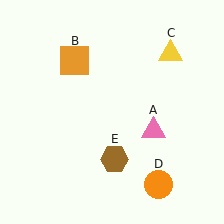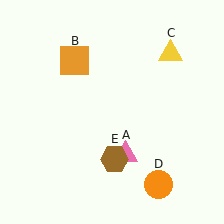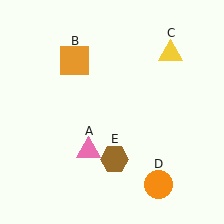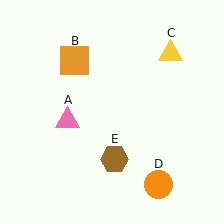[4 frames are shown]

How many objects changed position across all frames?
1 object changed position: pink triangle (object A).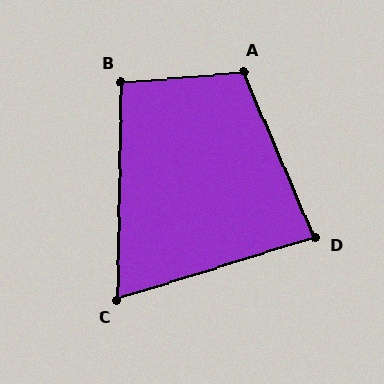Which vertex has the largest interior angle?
A, at approximately 108 degrees.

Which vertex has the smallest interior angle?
C, at approximately 72 degrees.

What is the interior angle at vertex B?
Approximately 96 degrees (obtuse).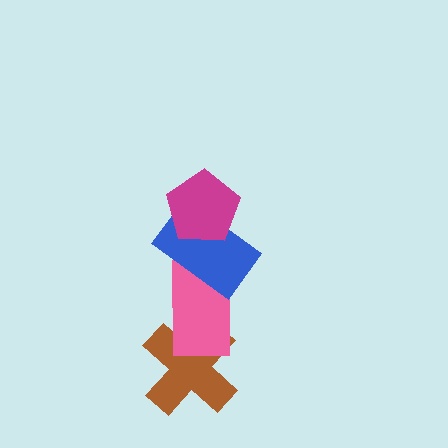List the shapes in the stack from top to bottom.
From top to bottom: the magenta pentagon, the blue rectangle, the pink rectangle, the brown cross.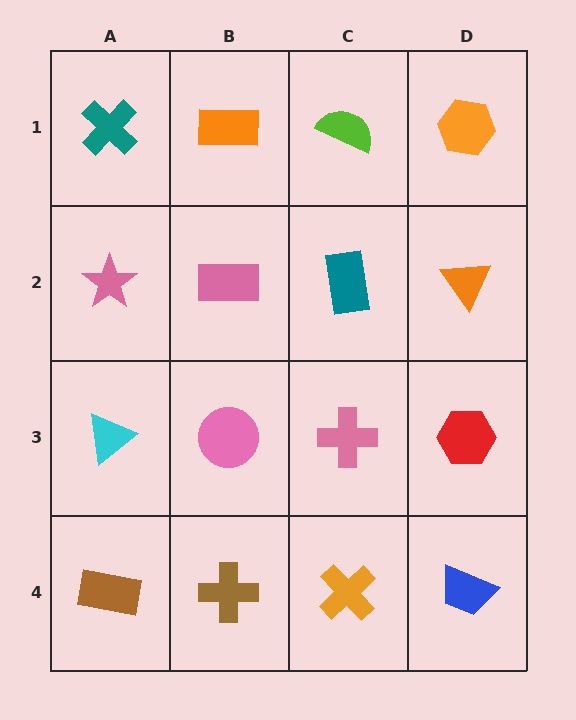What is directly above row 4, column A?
A cyan triangle.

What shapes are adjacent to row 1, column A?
A pink star (row 2, column A), an orange rectangle (row 1, column B).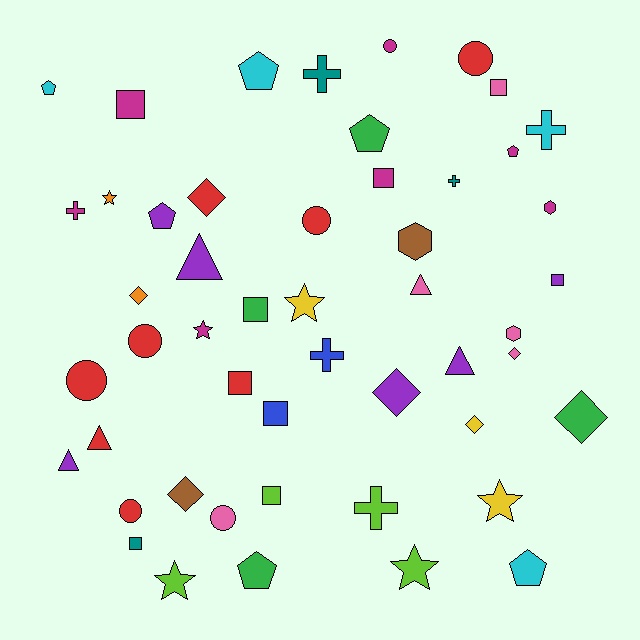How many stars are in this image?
There are 6 stars.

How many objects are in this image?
There are 50 objects.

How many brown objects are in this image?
There are 2 brown objects.